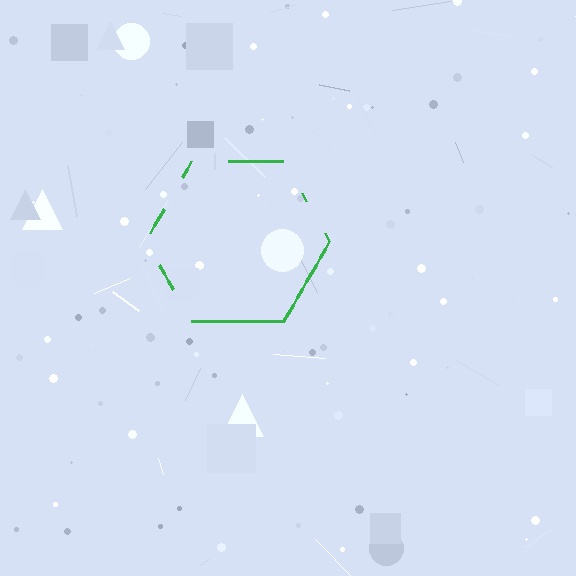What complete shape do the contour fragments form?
The contour fragments form a hexagon.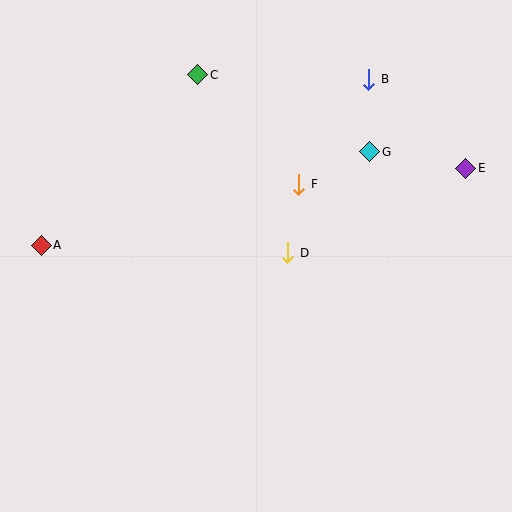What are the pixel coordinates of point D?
Point D is at (288, 253).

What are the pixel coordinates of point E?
Point E is at (466, 168).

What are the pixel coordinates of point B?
Point B is at (369, 79).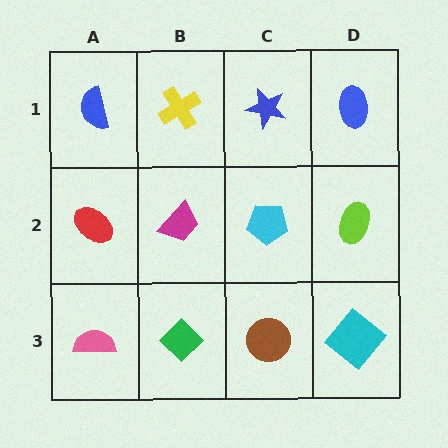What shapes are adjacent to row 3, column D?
A lime ellipse (row 2, column D), a brown circle (row 3, column C).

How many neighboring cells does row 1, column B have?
3.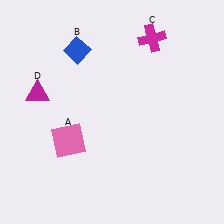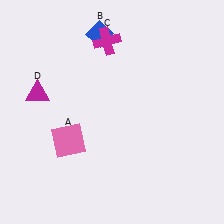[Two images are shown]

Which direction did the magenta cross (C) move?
The magenta cross (C) moved left.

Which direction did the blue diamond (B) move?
The blue diamond (B) moved right.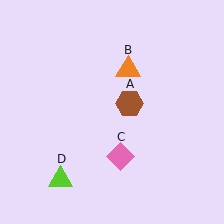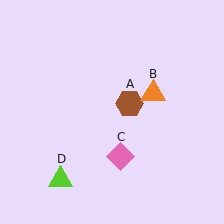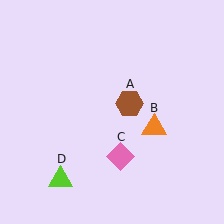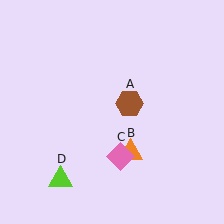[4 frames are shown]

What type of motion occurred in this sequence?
The orange triangle (object B) rotated clockwise around the center of the scene.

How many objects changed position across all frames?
1 object changed position: orange triangle (object B).